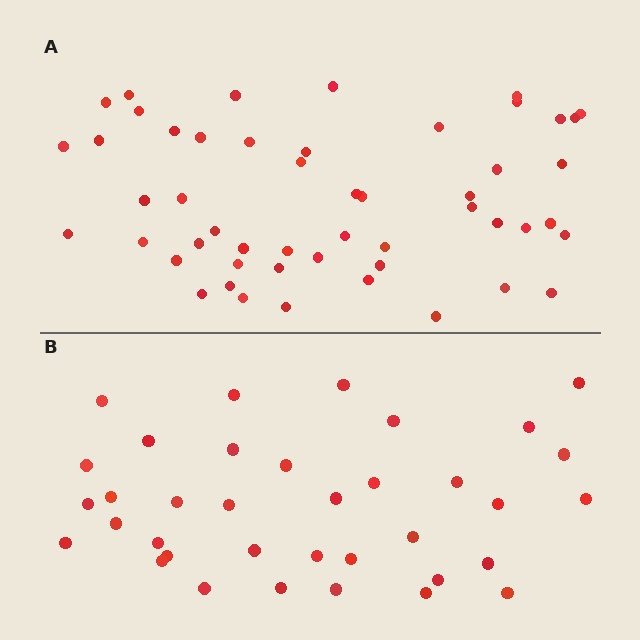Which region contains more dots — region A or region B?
Region A (the top region) has more dots.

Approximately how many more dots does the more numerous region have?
Region A has approximately 15 more dots than region B.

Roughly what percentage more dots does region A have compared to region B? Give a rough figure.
About 40% more.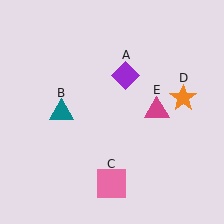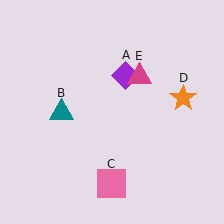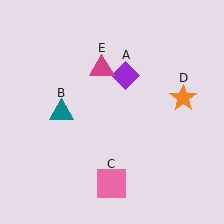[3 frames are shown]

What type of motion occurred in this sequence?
The magenta triangle (object E) rotated counterclockwise around the center of the scene.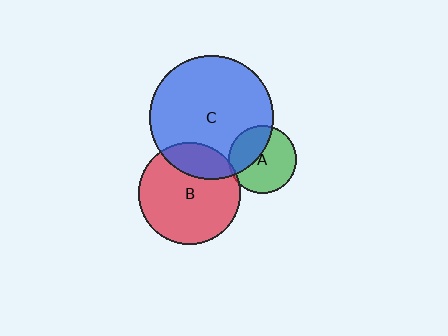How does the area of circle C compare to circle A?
Approximately 3.3 times.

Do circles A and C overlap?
Yes.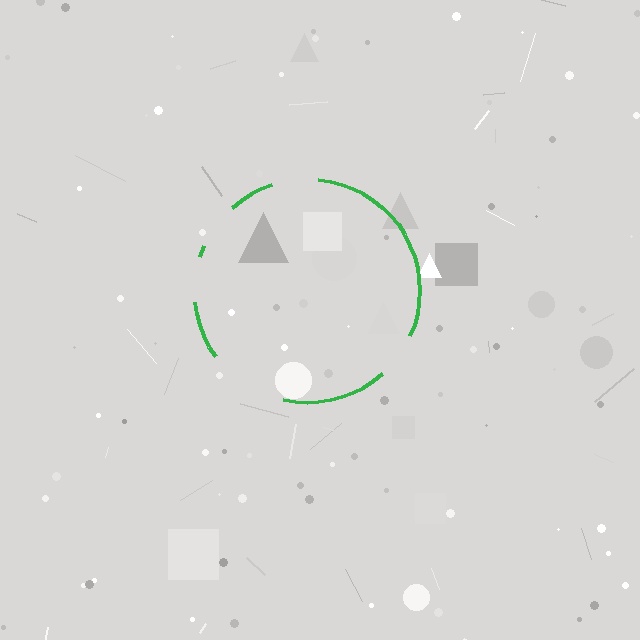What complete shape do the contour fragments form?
The contour fragments form a circle.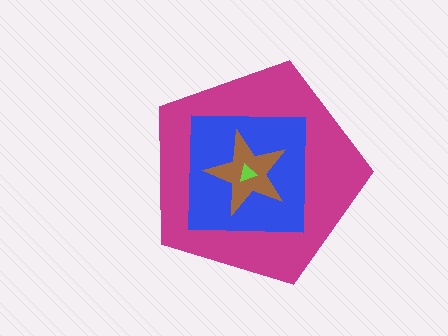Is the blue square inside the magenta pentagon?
Yes.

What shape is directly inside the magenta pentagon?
The blue square.